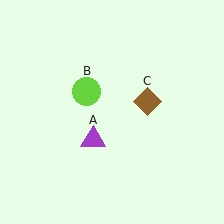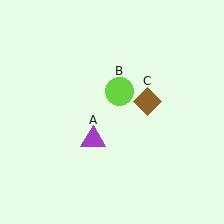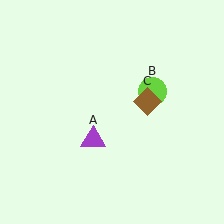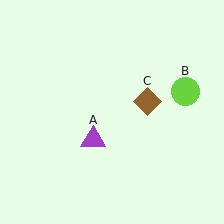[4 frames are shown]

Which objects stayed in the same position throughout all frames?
Purple triangle (object A) and brown diamond (object C) remained stationary.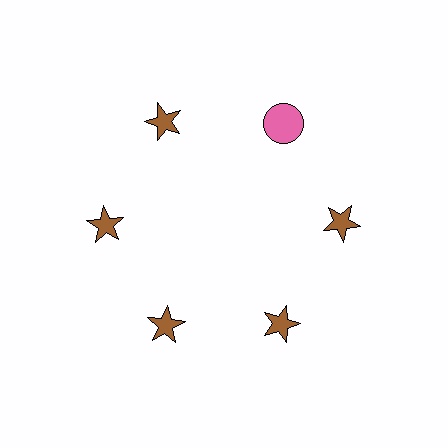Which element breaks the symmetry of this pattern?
The pink circle at roughly the 1 o'clock position breaks the symmetry. All other shapes are brown stars.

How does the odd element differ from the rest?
It differs in both color (pink instead of brown) and shape (circle instead of star).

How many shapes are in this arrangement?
There are 6 shapes arranged in a ring pattern.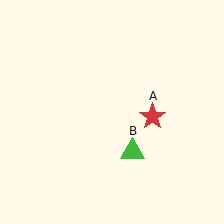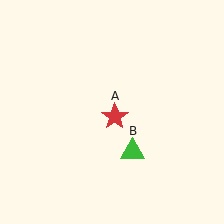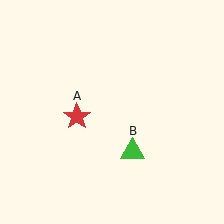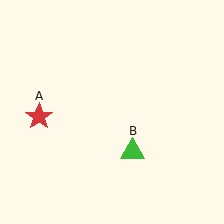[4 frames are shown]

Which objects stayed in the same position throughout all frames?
Green triangle (object B) remained stationary.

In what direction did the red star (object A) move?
The red star (object A) moved left.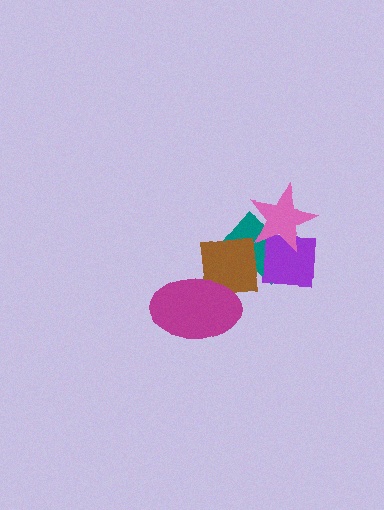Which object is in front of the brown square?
The magenta ellipse is in front of the brown square.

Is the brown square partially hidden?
Yes, it is partially covered by another shape.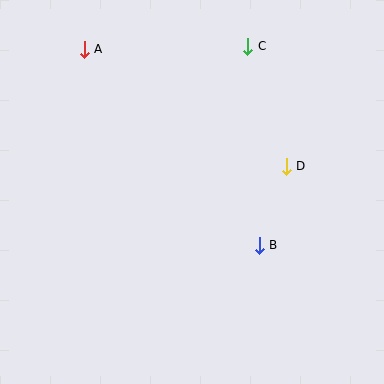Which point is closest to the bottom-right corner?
Point B is closest to the bottom-right corner.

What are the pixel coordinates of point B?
Point B is at (259, 245).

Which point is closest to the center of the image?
Point B at (259, 245) is closest to the center.